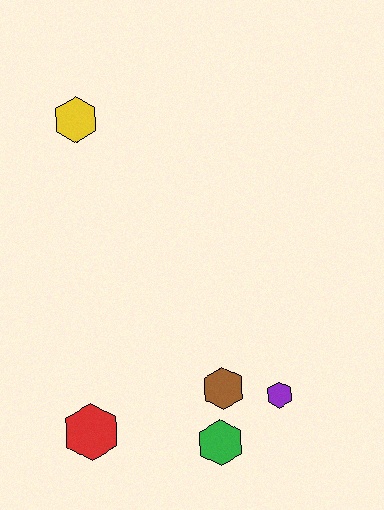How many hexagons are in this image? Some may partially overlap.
There are 5 hexagons.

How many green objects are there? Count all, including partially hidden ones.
There is 1 green object.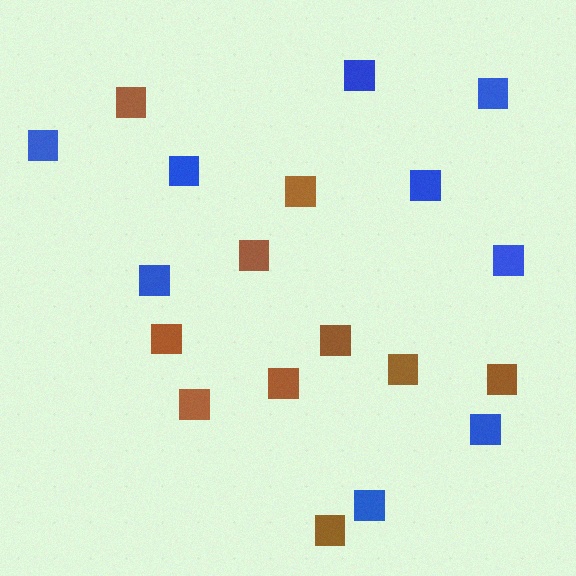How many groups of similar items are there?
There are 2 groups: one group of brown squares (10) and one group of blue squares (9).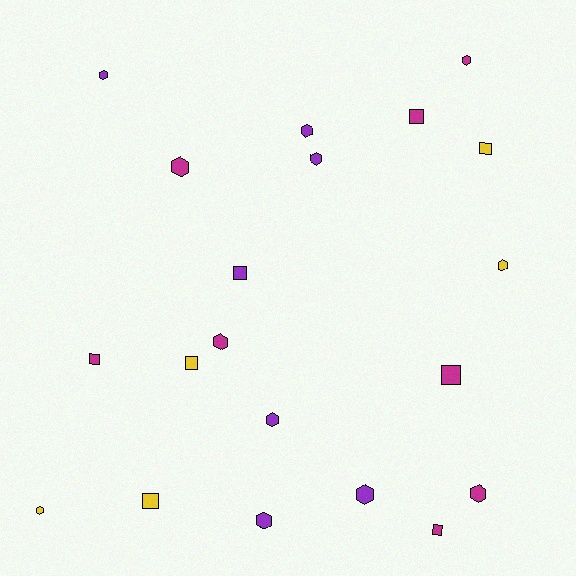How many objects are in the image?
There are 20 objects.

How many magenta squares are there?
There are 4 magenta squares.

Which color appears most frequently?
Magenta, with 8 objects.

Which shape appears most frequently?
Hexagon, with 12 objects.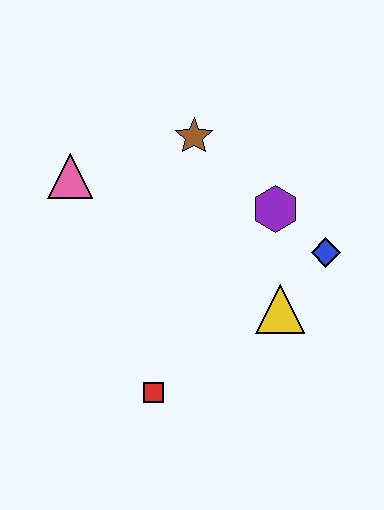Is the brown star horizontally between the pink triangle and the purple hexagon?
Yes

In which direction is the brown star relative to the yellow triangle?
The brown star is above the yellow triangle.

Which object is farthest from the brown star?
The red square is farthest from the brown star.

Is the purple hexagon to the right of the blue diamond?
No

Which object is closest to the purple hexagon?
The blue diamond is closest to the purple hexagon.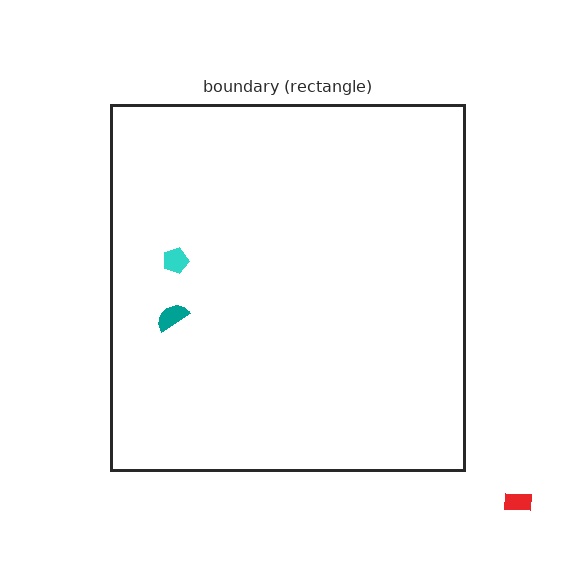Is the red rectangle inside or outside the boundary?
Outside.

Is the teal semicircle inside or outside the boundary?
Inside.